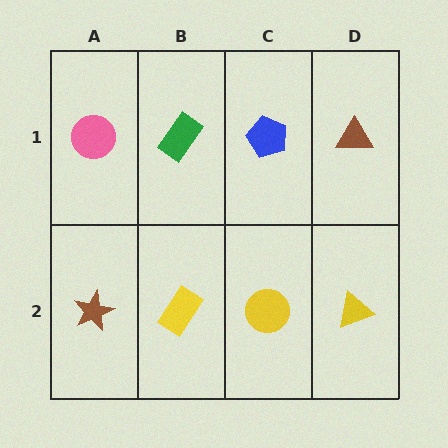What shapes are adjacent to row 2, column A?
A pink circle (row 1, column A), a yellow rectangle (row 2, column B).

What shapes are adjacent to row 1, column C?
A yellow circle (row 2, column C), a green rectangle (row 1, column B), a brown triangle (row 1, column D).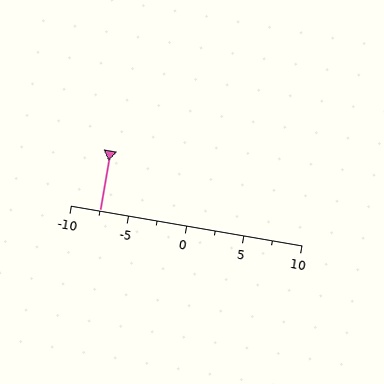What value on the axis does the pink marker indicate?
The marker indicates approximately -7.5.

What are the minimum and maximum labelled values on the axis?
The axis runs from -10 to 10.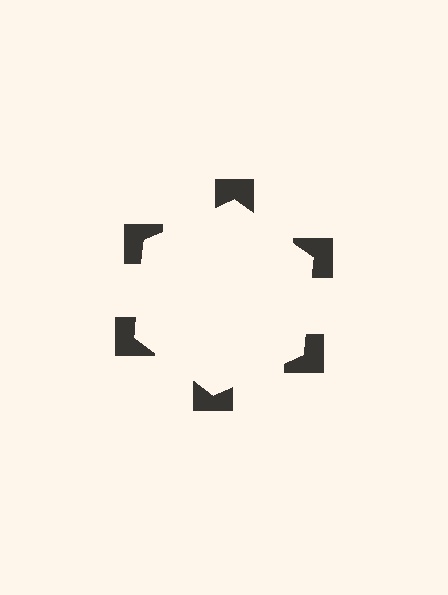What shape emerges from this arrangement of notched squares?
An illusory hexagon — its edges are inferred from the aligned wedge cuts in the notched squares, not physically drawn.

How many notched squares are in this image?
There are 6 — one at each vertex of the illusory hexagon.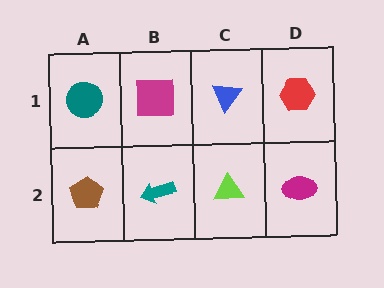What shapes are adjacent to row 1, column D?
A magenta ellipse (row 2, column D), a blue triangle (row 1, column C).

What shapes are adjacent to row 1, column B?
A teal arrow (row 2, column B), a teal circle (row 1, column A), a blue triangle (row 1, column C).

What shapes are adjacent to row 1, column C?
A lime triangle (row 2, column C), a magenta square (row 1, column B), a red hexagon (row 1, column D).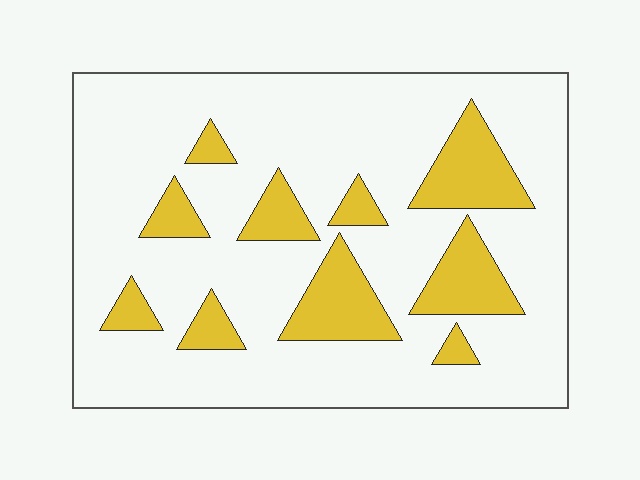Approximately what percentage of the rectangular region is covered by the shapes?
Approximately 20%.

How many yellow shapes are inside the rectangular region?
10.